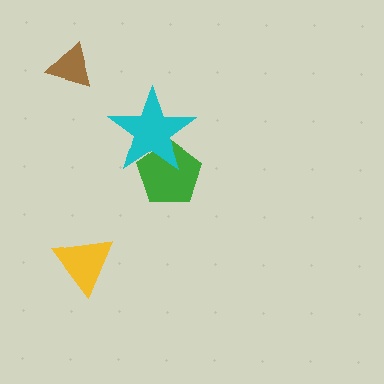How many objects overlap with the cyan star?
1 object overlaps with the cyan star.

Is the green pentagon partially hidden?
Yes, it is partially covered by another shape.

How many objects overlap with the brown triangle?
0 objects overlap with the brown triangle.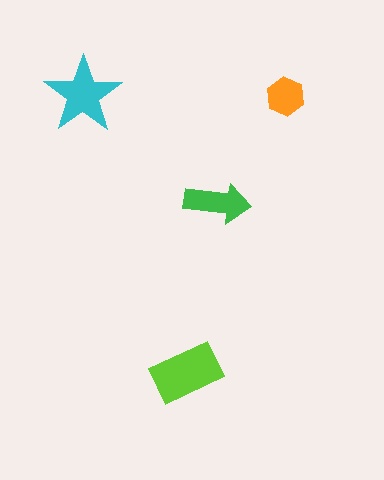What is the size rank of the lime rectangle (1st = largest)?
1st.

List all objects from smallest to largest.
The orange hexagon, the green arrow, the cyan star, the lime rectangle.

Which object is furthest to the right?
The orange hexagon is rightmost.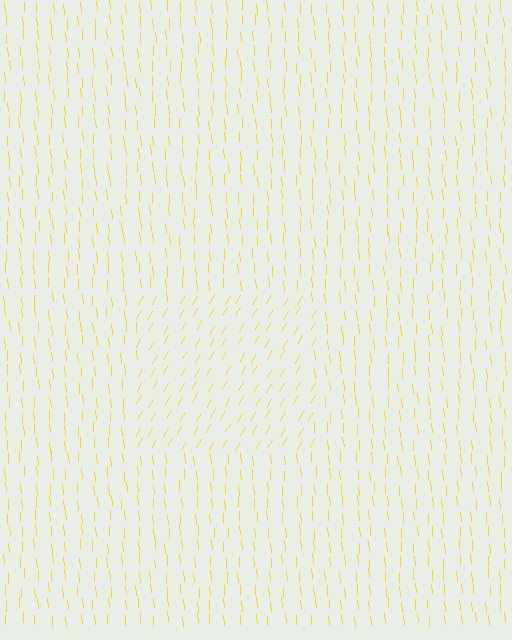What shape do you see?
I see a rectangle.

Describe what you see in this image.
The image is filled with small yellow line segments. A rectangle region in the image has lines oriented differently from the surrounding lines, creating a visible texture boundary.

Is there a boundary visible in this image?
Yes, there is a texture boundary formed by a change in line orientation.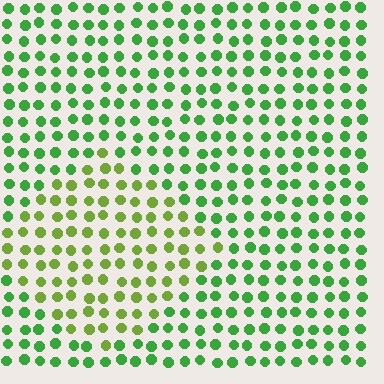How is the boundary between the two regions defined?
The boundary is defined purely by a slight shift in hue (about 34 degrees). Spacing, size, and orientation are identical on both sides.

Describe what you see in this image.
The image is filled with small green elements in a uniform arrangement. A diamond-shaped region is visible where the elements are tinted to a slightly different hue, forming a subtle color boundary.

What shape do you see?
I see a diamond.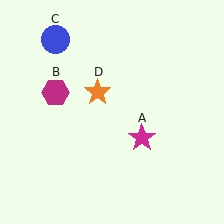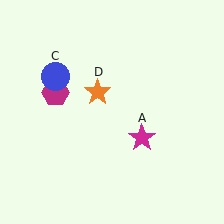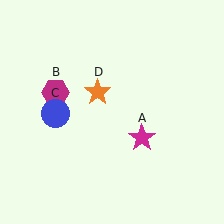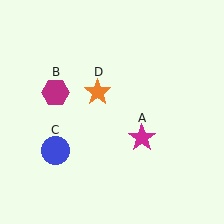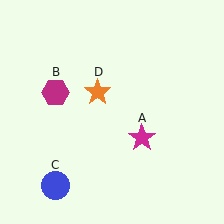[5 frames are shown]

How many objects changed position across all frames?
1 object changed position: blue circle (object C).